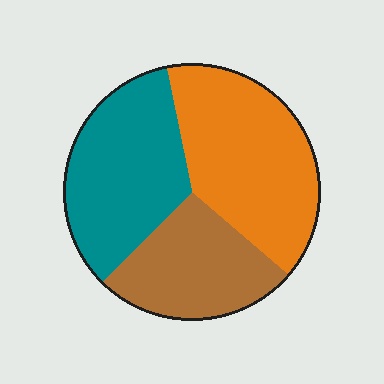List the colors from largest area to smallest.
From largest to smallest: orange, teal, brown.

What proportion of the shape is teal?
Teal takes up between a quarter and a half of the shape.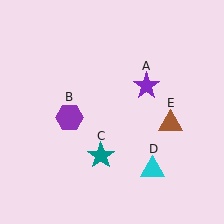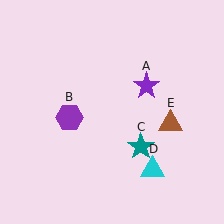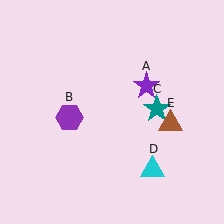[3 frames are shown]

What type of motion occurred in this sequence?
The teal star (object C) rotated counterclockwise around the center of the scene.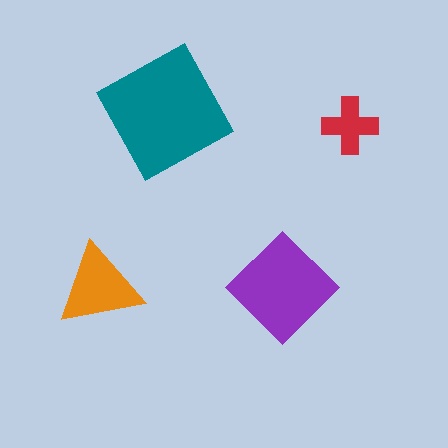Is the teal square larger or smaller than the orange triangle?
Larger.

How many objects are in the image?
There are 4 objects in the image.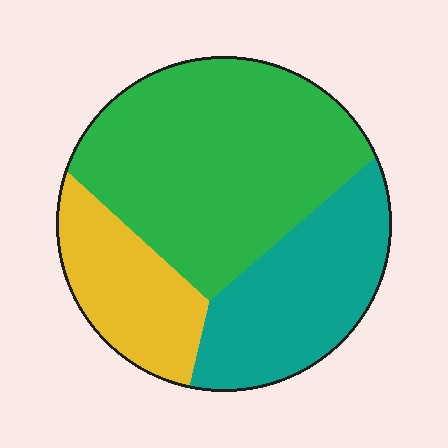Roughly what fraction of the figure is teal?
Teal takes up about one quarter (1/4) of the figure.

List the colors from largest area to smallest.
From largest to smallest: green, teal, yellow.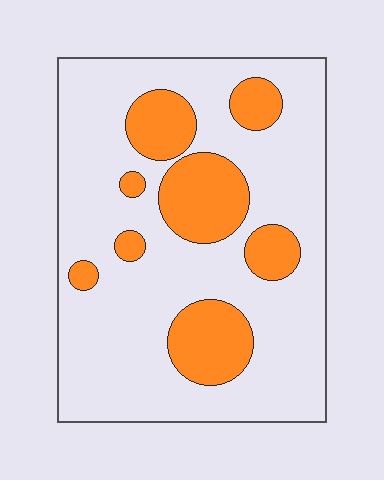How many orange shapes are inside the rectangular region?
8.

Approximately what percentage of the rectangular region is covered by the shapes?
Approximately 25%.